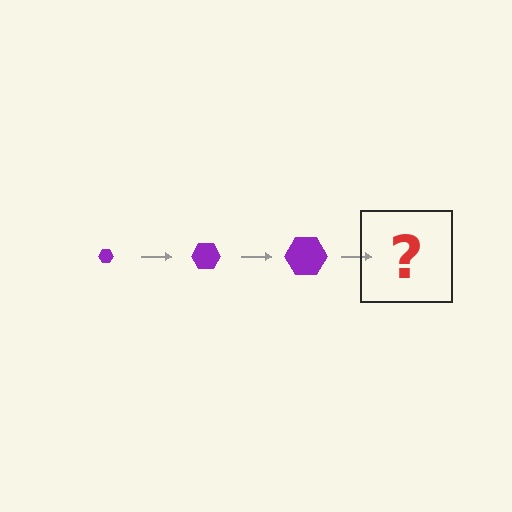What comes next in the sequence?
The next element should be a purple hexagon, larger than the previous one.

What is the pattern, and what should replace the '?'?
The pattern is that the hexagon gets progressively larger each step. The '?' should be a purple hexagon, larger than the previous one.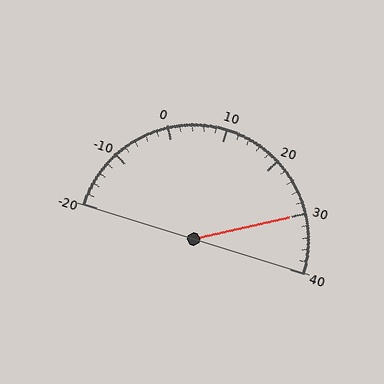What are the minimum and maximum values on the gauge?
The gauge ranges from -20 to 40.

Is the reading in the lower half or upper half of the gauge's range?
The reading is in the upper half of the range (-20 to 40).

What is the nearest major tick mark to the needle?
The nearest major tick mark is 30.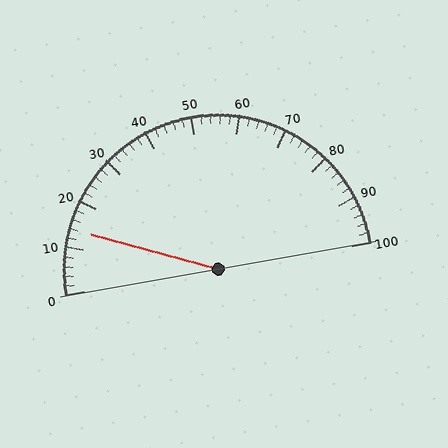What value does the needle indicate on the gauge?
The needle indicates approximately 14.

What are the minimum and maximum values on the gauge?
The gauge ranges from 0 to 100.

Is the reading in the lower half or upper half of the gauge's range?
The reading is in the lower half of the range (0 to 100).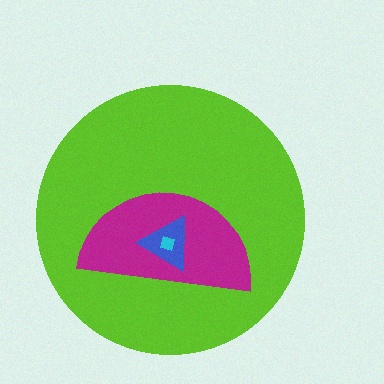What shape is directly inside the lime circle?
The magenta semicircle.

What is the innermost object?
The cyan diamond.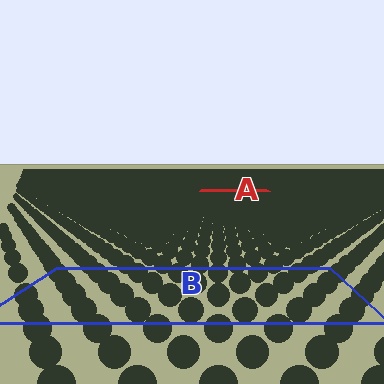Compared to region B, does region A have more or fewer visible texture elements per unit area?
Region A has more texture elements per unit area — they are packed more densely because it is farther away.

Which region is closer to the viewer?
Region B is closer. The texture elements there are larger and more spread out.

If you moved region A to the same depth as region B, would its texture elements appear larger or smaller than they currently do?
They would appear larger. At a closer depth, the same texture elements are projected at a bigger on-screen size.